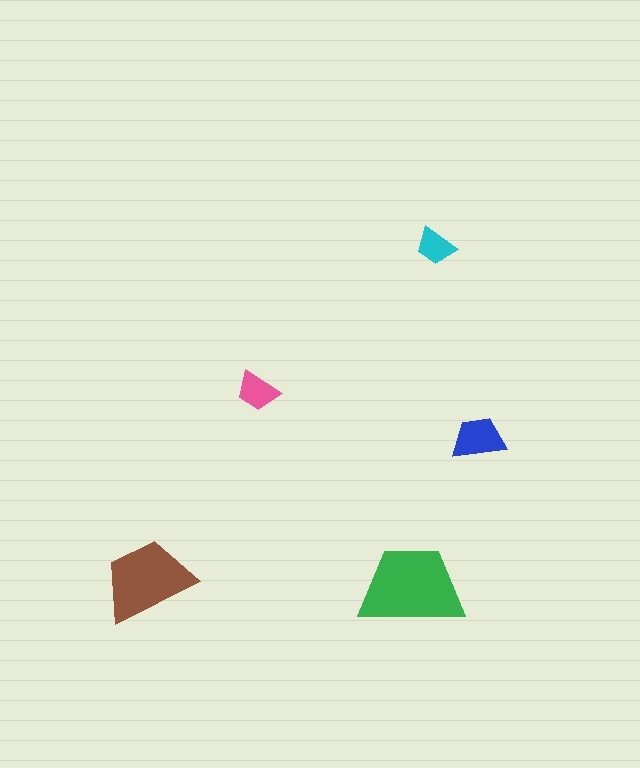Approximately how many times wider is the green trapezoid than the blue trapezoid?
About 2 times wider.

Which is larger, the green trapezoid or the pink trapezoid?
The green one.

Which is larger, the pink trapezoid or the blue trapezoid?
The blue one.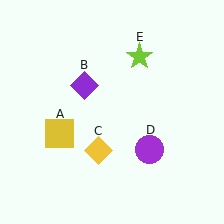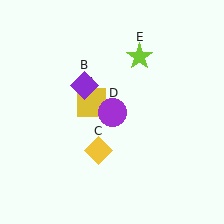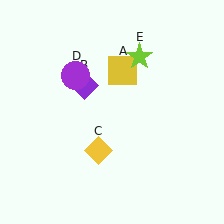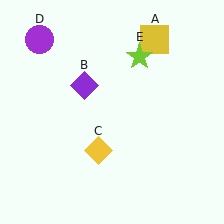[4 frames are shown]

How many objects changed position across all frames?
2 objects changed position: yellow square (object A), purple circle (object D).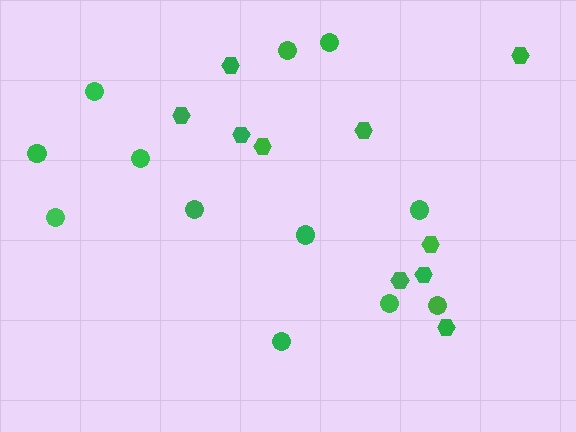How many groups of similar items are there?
There are 2 groups: one group of circles (12) and one group of hexagons (10).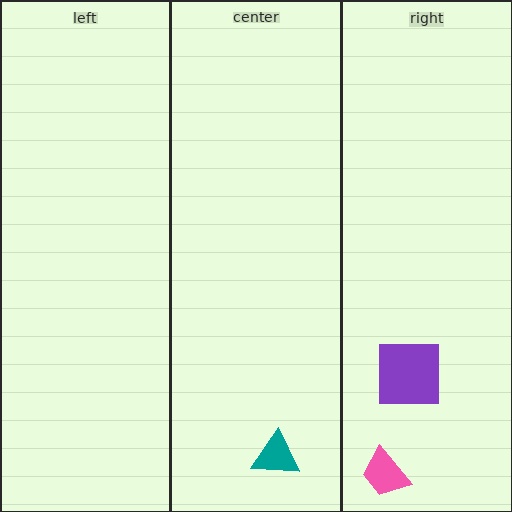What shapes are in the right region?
The purple square, the pink trapezoid.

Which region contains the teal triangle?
The center region.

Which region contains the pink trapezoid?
The right region.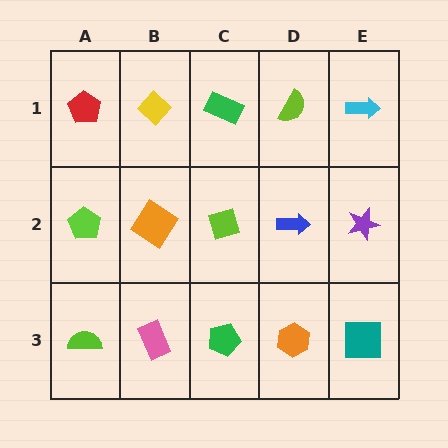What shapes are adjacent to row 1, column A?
A lime pentagon (row 2, column A), a yellow diamond (row 1, column B).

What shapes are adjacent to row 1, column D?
A blue arrow (row 2, column D), a green rectangle (row 1, column C), a cyan arrow (row 1, column E).